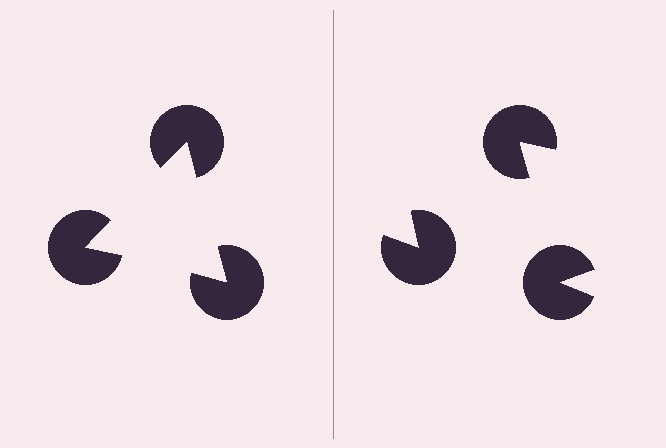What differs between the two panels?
The pac-man discs are positioned identically on both sides; only the wedge orientations differ. On the left they align to a triangle; on the right they are misaligned.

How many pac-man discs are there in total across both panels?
6 — 3 on each side.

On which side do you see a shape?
An illusory triangle appears on the left side. On the right side the wedge cuts are rotated, so no coherent shape forms.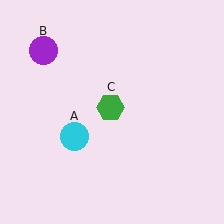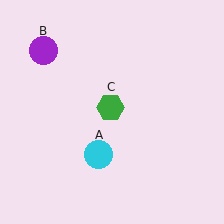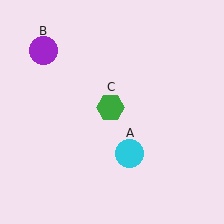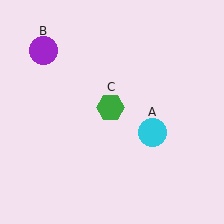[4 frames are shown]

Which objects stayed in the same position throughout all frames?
Purple circle (object B) and green hexagon (object C) remained stationary.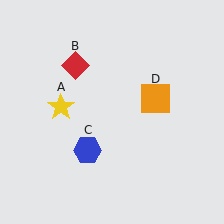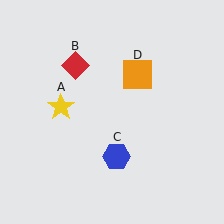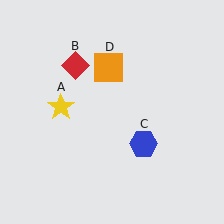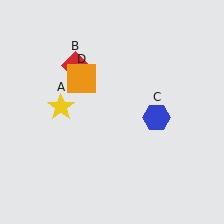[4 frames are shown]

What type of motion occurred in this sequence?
The blue hexagon (object C), orange square (object D) rotated counterclockwise around the center of the scene.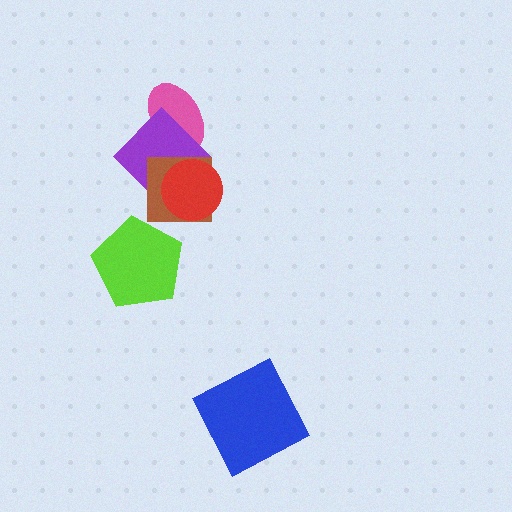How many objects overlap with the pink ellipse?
1 object overlaps with the pink ellipse.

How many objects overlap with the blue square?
0 objects overlap with the blue square.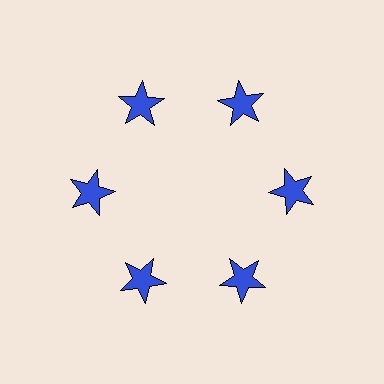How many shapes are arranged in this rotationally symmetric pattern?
There are 6 shapes, arranged in 6 groups of 1.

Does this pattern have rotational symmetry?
Yes, this pattern has 6-fold rotational symmetry. It looks the same after rotating 60 degrees around the center.